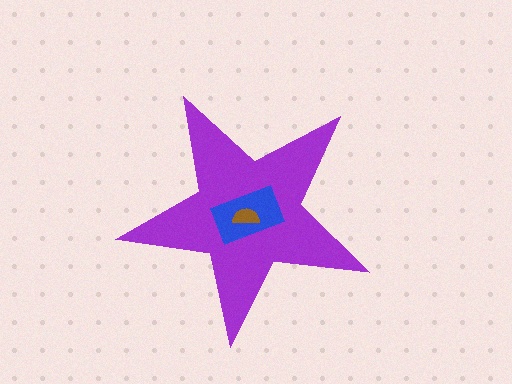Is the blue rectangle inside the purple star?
Yes.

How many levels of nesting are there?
3.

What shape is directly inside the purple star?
The blue rectangle.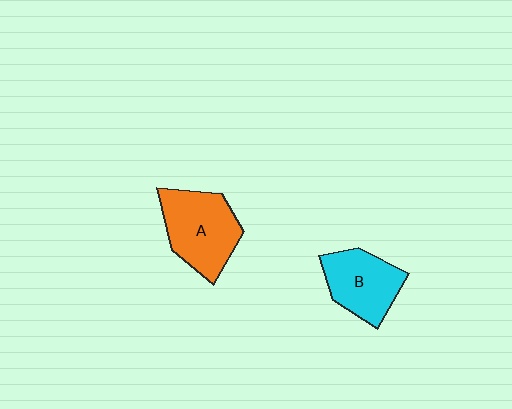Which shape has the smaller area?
Shape B (cyan).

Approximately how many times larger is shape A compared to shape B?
Approximately 1.2 times.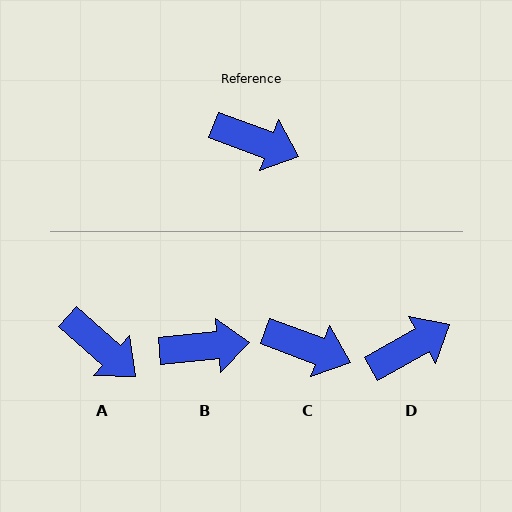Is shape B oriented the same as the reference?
No, it is off by about 26 degrees.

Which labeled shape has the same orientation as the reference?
C.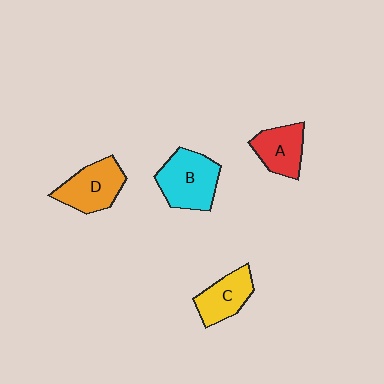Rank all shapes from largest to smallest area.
From largest to smallest: B (cyan), D (orange), C (yellow), A (red).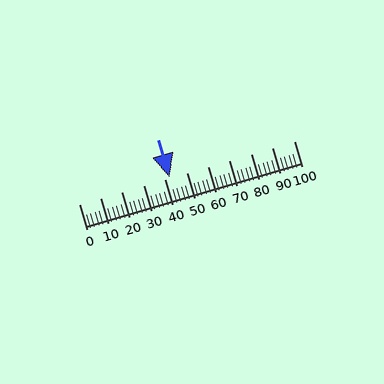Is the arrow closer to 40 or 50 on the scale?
The arrow is closer to 40.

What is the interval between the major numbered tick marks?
The major tick marks are spaced 10 units apart.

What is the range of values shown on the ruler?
The ruler shows values from 0 to 100.